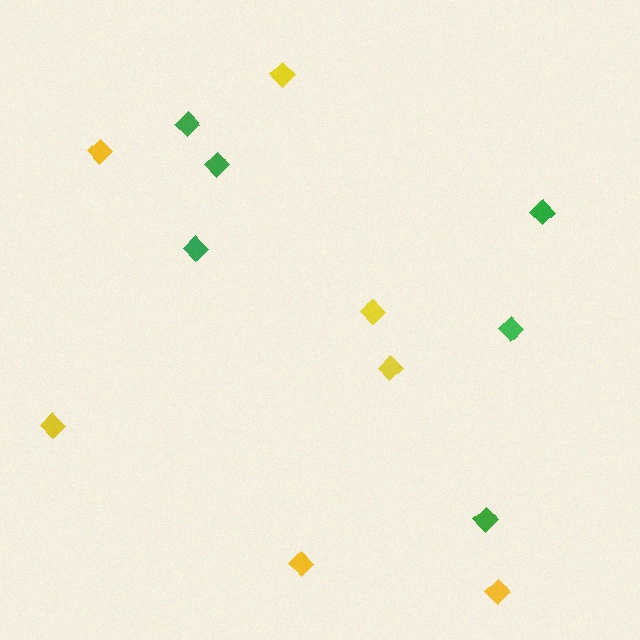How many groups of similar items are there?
There are 2 groups: one group of green diamonds (6) and one group of yellow diamonds (7).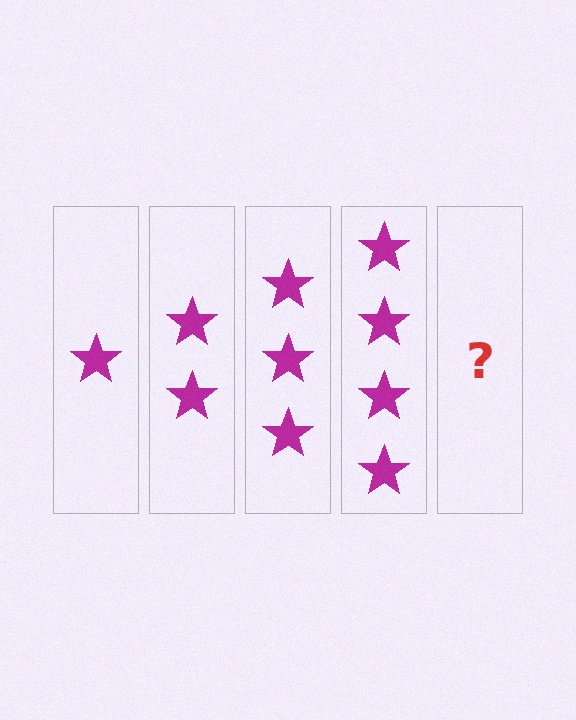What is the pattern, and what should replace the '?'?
The pattern is that each step adds one more star. The '?' should be 5 stars.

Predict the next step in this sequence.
The next step is 5 stars.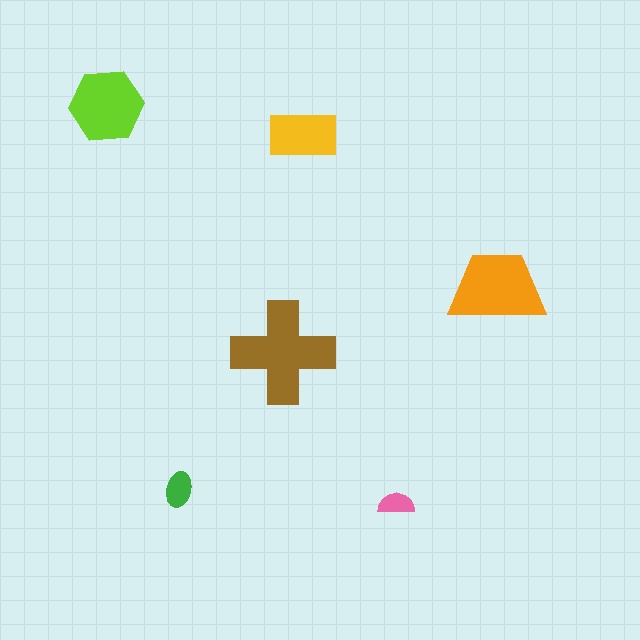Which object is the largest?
The brown cross.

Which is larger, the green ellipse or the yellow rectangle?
The yellow rectangle.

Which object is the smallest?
The pink semicircle.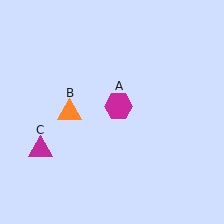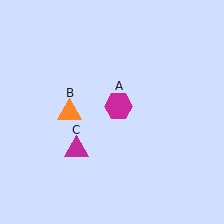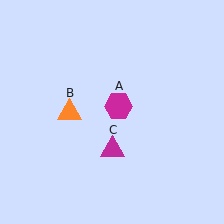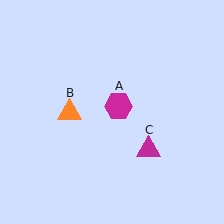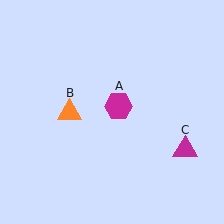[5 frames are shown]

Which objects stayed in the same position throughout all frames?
Magenta hexagon (object A) and orange triangle (object B) remained stationary.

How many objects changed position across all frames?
1 object changed position: magenta triangle (object C).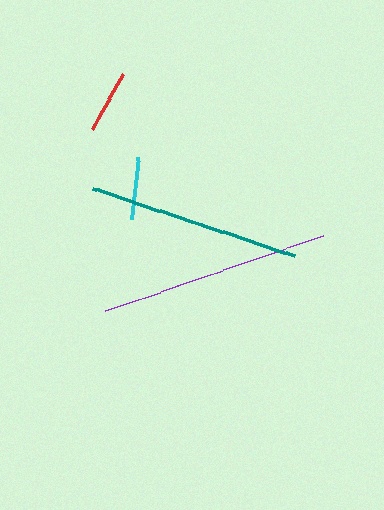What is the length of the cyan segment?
The cyan segment is approximately 63 pixels long.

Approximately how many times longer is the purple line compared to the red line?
The purple line is approximately 3.7 times the length of the red line.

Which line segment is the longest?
The purple line is the longest at approximately 230 pixels.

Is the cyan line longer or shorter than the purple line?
The purple line is longer than the cyan line.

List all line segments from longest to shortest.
From longest to shortest: purple, teal, red, cyan.